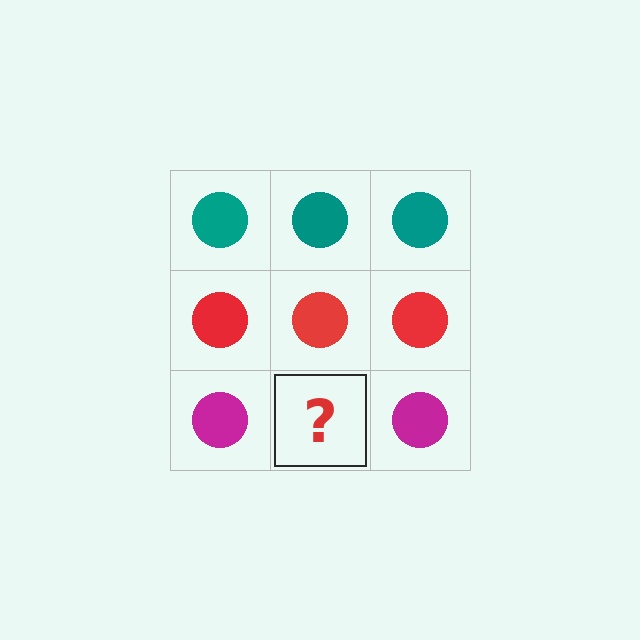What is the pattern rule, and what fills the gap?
The rule is that each row has a consistent color. The gap should be filled with a magenta circle.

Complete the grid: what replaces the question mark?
The question mark should be replaced with a magenta circle.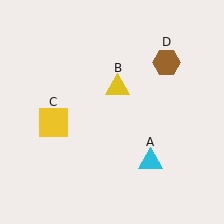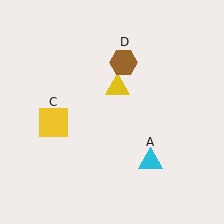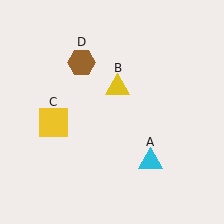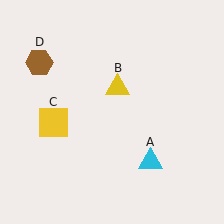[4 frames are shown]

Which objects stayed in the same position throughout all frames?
Cyan triangle (object A) and yellow triangle (object B) and yellow square (object C) remained stationary.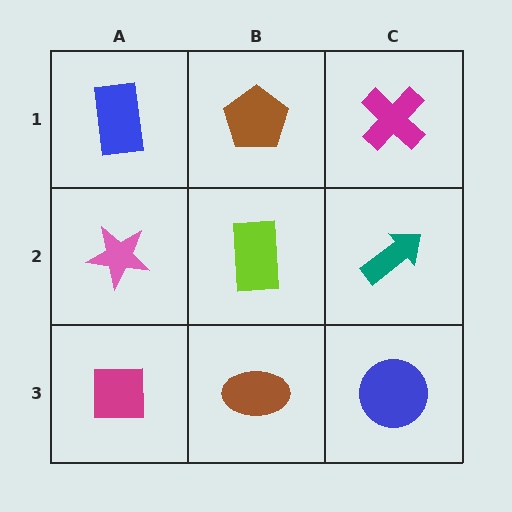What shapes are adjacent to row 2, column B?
A brown pentagon (row 1, column B), a brown ellipse (row 3, column B), a pink star (row 2, column A), a teal arrow (row 2, column C).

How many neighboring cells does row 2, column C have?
3.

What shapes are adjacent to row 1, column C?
A teal arrow (row 2, column C), a brown pentagon (row 1, column B).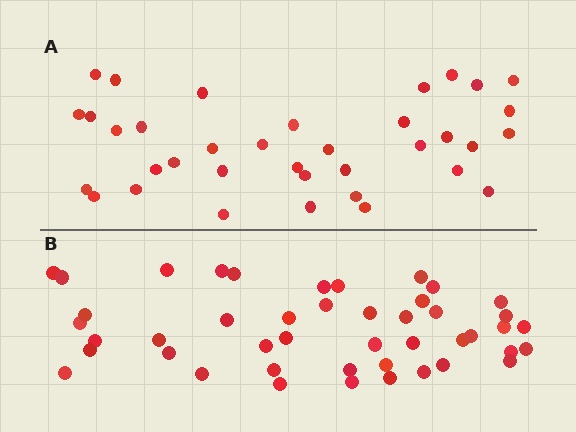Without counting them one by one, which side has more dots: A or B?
Region B (the bottom region) has more dots.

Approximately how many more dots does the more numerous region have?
Region B has roughly 8 or so more dots than region A.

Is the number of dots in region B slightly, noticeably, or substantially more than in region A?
Region B has noticeably more, but not dramatically so. The ratio is roughly 1.2 to 1.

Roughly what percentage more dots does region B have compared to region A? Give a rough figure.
About 25% more.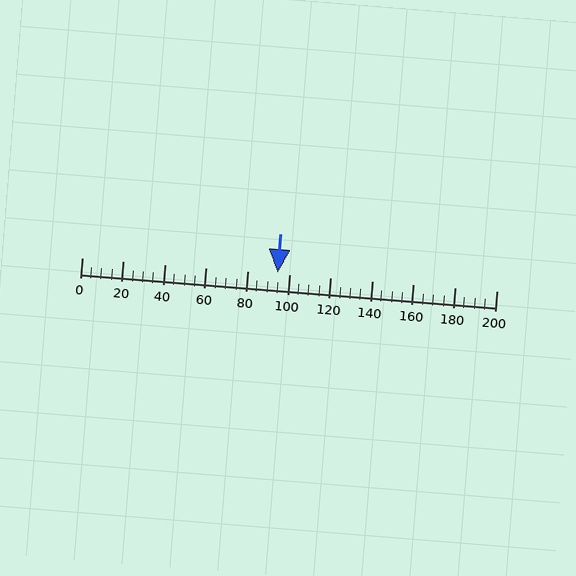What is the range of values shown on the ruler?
The ruler shows values from 0 to 200.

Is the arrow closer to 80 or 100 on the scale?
The arrow is closer to 100.